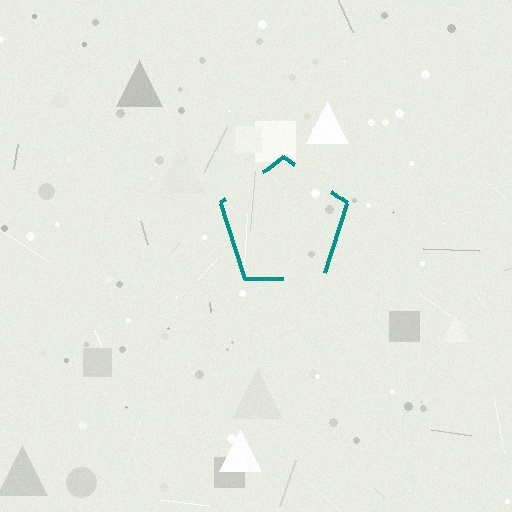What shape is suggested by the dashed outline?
The dashed outline suggests a pentagon.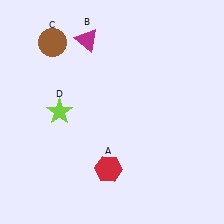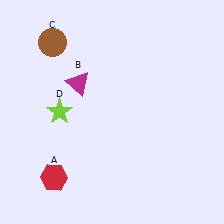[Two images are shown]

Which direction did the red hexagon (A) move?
The red hexagon (A) moved left.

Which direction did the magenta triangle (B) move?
The magenta triangle (B) moved down.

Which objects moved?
The objects that moved are: the red hexagon (A), the magenta triangle (B).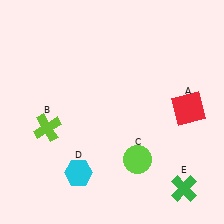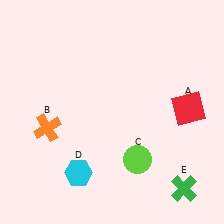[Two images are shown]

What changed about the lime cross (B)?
In Image 1, B is lime. In Image 2, it changed to orange.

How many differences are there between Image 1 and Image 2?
There is 1 difference between the two images.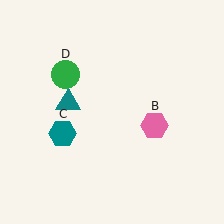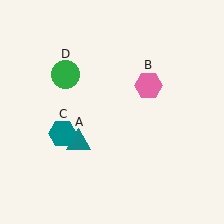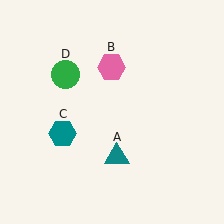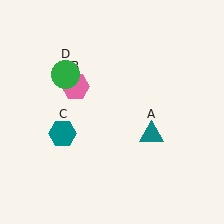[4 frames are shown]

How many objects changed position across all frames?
2 objects changed position: teal triangle (object A), pink hexagon (object B).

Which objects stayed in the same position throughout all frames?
Teal hexagon (object C) and green circle (object D) remained stationary.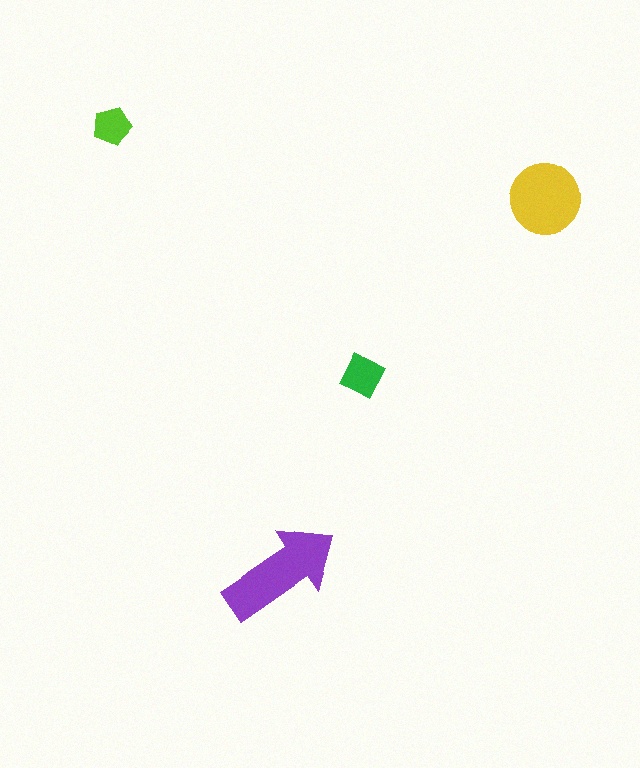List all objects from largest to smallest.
The purple arrow, the yellow circle, the green square, the lime pentagon.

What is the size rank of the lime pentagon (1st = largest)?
4th.